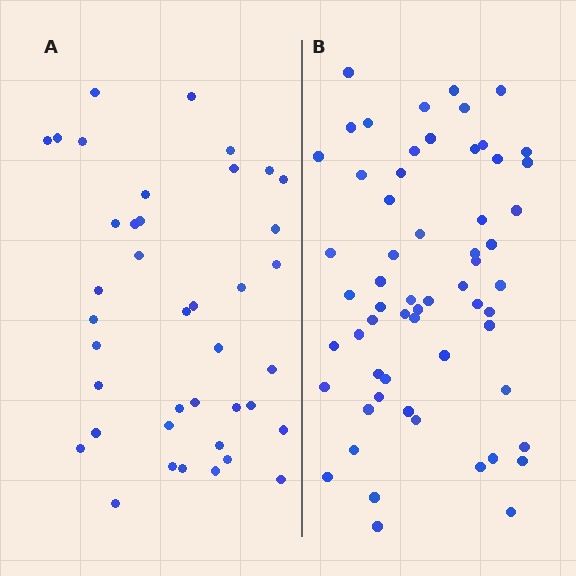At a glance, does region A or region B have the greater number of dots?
Region B (the right region) has more dots.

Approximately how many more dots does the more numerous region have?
Region B has approximately 20 more dots than region A.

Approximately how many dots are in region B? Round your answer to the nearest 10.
About 60 dots.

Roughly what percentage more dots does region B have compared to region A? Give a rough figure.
About 50% more.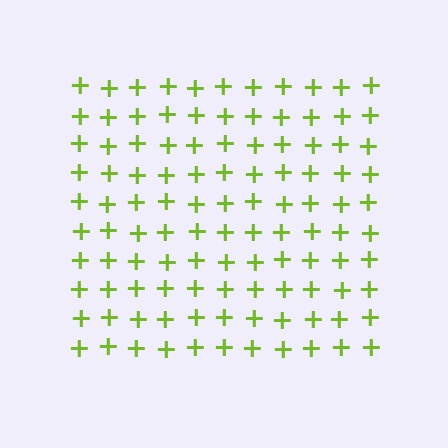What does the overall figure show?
The overall figure shows a square.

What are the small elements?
The small elements are plus signs.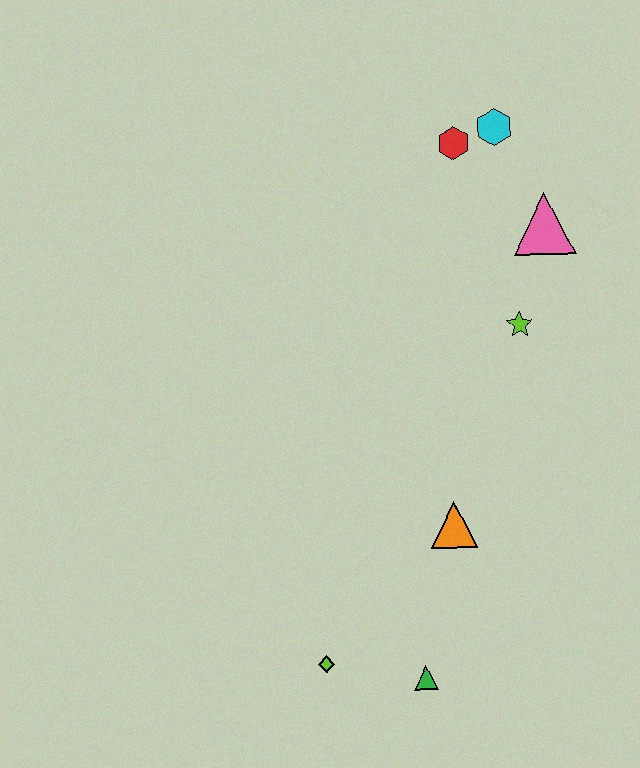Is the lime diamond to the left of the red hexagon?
Yes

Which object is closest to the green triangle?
The lime diamond is closest to the green triangle.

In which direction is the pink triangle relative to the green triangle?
The pink triangle is above the green triangle.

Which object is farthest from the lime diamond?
The cyan hexagon is farthest from the lime diamond.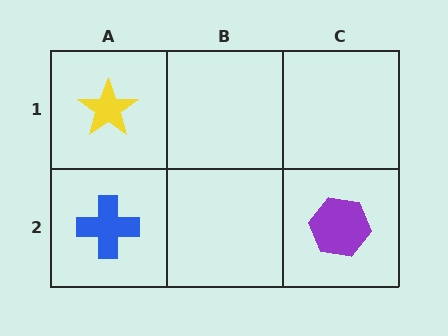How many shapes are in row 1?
1 shape.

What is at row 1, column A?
A yellow star.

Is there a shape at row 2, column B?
No, that cell is empty.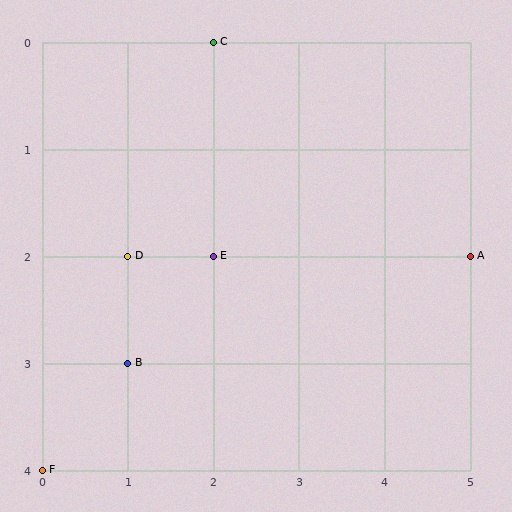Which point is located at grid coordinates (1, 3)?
Point B is at (1, 3).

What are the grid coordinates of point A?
Point A is at grid coordinates (5, 2).